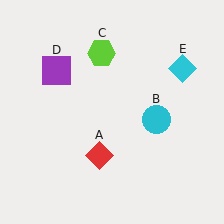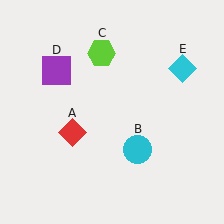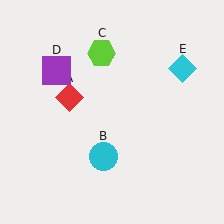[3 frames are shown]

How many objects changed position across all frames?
2 objects changed position: red diamond (object A), cyan circle (object B).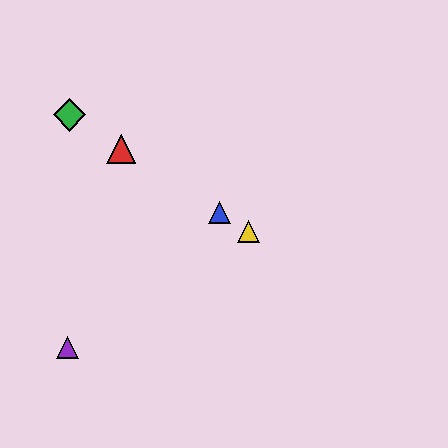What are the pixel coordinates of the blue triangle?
The blue triangle is at (219, 212).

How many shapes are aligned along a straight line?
4 shapes (the red triangle, the blue triangle, the green diamond, the yellow triangle) are aligned along a straight line.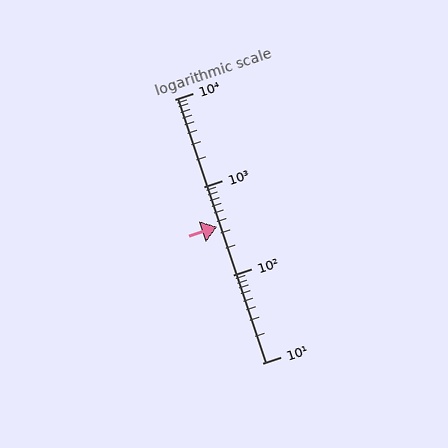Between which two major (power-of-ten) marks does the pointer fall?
The pointer is between 100 and 1000.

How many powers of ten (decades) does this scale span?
The scale spans 3 decades, from 10 to 10000.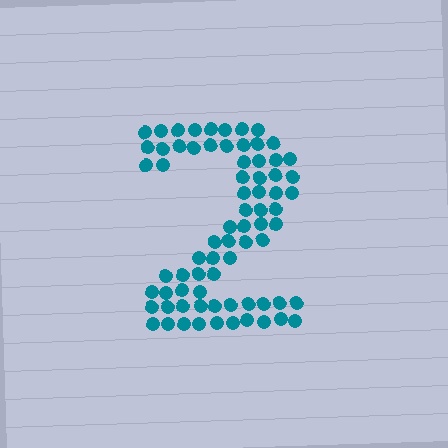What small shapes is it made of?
It is made of small circles.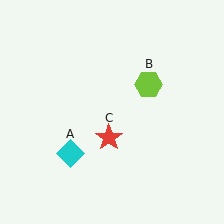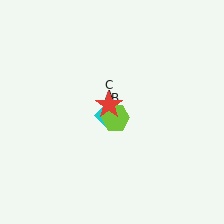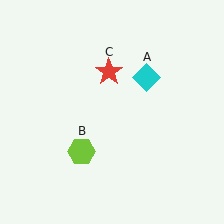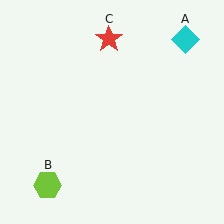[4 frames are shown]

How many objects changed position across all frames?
3 objects changed position: cyan diamond (object A), lime hexagon (object B), red star (object C).